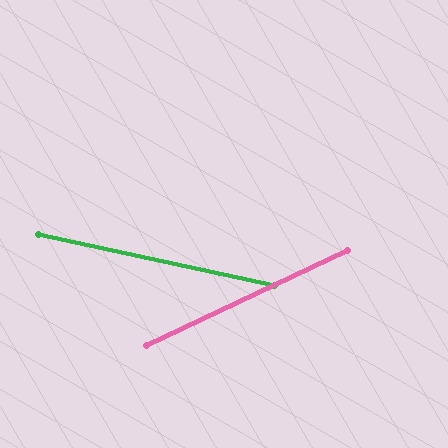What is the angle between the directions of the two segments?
Approximately 38 degrees.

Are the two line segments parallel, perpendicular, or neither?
Neither parallel nor perpendicular — they differ by about 38°.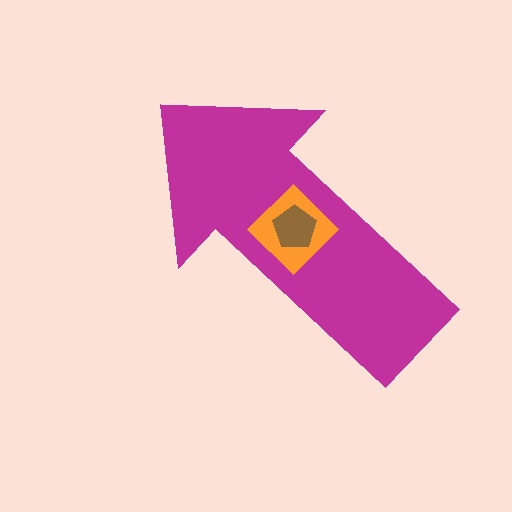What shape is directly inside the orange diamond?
The brown pentagon.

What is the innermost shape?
The brown pentagon.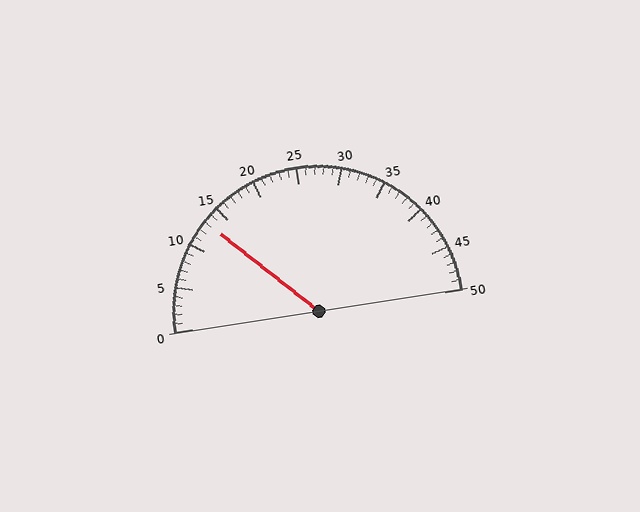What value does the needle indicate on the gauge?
The needle indicates approximately 13.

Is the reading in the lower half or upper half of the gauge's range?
The reading is in the lower half of the range (0 to 50).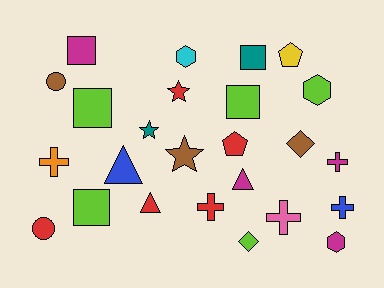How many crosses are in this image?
There are 5 crosses.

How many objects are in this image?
There are 25 objects.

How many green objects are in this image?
There are no green objects.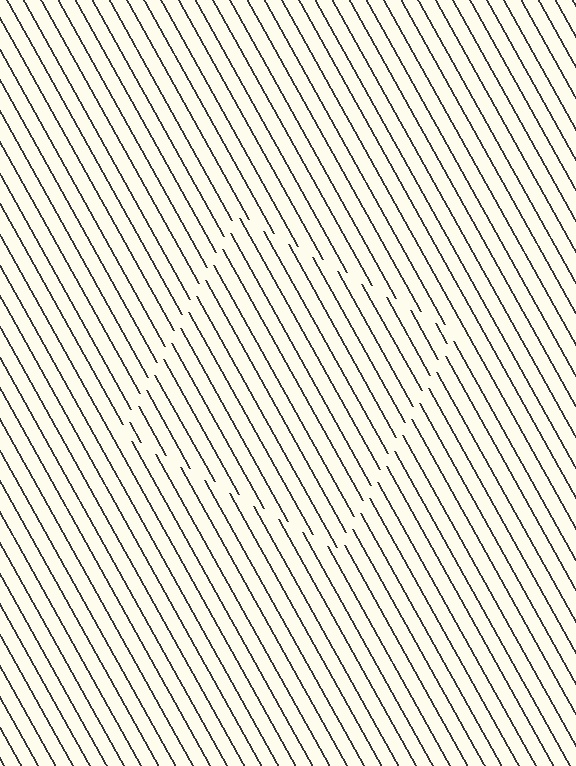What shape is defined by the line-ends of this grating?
An illusory square. The interior of the shape contains the same grating, shifted by half a period — the contour is defined by the phase discontinuity where line-ends from the inner and outer gratings abut.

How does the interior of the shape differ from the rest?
The interior of the shape contains the same grating, shifted by half a period — the contour is defined by the phase discontinuity where line-ends from the inner and outer gratings abut.